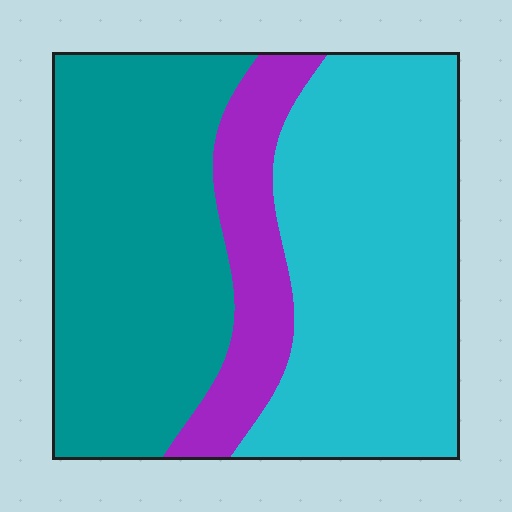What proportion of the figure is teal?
Teal covers roughly 40% of the figure.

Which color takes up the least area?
Purple, at roughly 15%.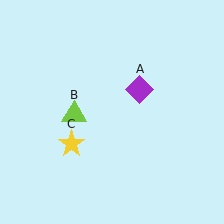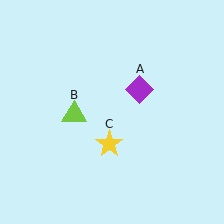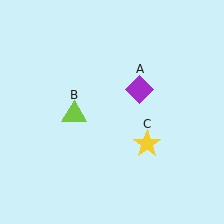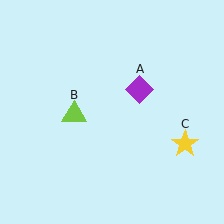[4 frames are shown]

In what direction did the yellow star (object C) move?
The yellow star (object C) moved right.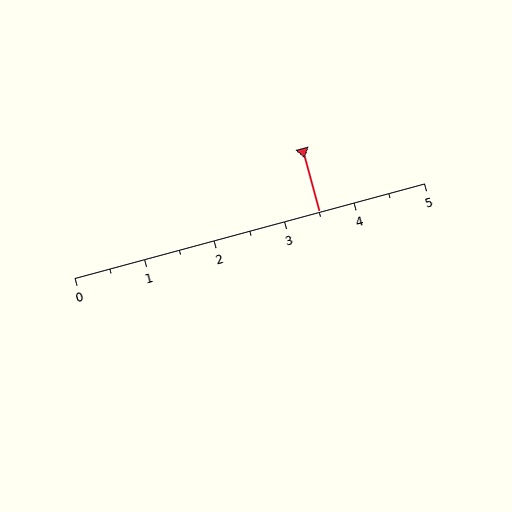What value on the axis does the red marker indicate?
The marker indicates approximately 3.5.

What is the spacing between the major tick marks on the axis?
The major ticks are spaced 1 apart.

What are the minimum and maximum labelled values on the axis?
The axis runs from 0 to 5.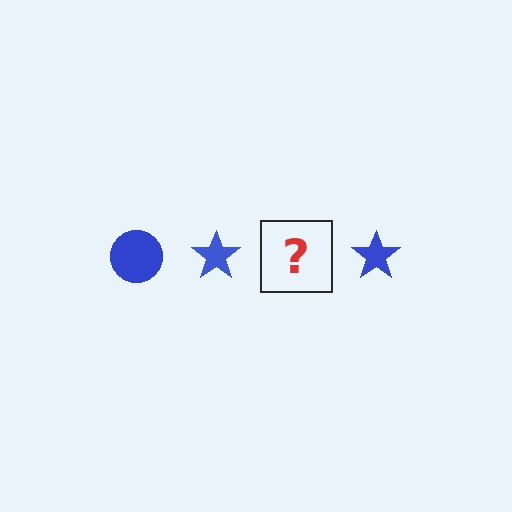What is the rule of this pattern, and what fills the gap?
The rule is that the pattern cycles through circle, star shapes in blue. The gap should be filled with a blue circle.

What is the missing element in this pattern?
The missing element is a blue circle.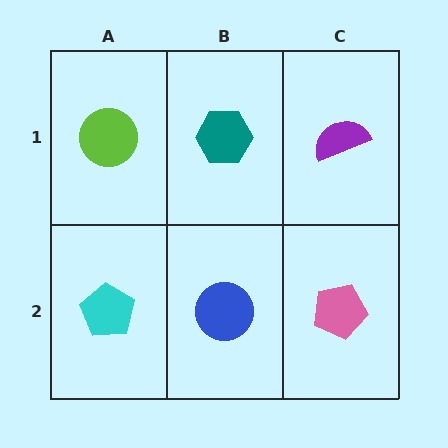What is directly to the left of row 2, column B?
A cyan pentagon.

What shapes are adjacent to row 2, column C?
A purple semicircle (row 1, column C), a blue circle (row 2, column B).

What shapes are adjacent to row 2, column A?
A lime circle (row 1, column A), a blue circle (row 2, column B).